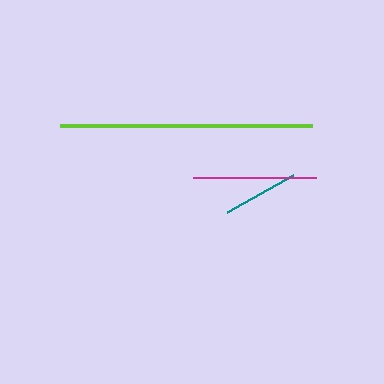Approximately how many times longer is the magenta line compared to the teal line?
The magenta line is approximately 1.6 times the length of the teal line.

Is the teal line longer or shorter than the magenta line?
The magenta line is longer than the teal line.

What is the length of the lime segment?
The lime segment is approximately 253 pixels long.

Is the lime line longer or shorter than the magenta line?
The lime line is longer than the magenta line.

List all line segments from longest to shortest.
From longest to shortest: lime, magenta, teal.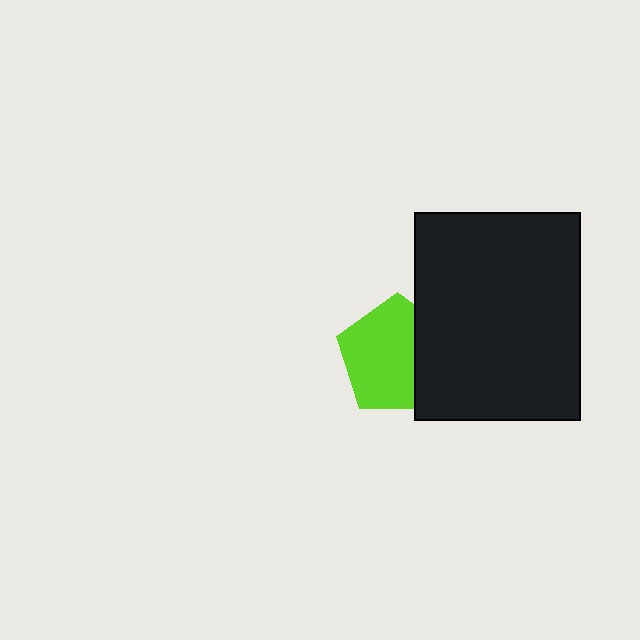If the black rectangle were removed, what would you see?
You would see the complete lime pentagon.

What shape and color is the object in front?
The object in front is a black rectangle.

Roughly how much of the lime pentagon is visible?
Most of it is visible (roughly 68%).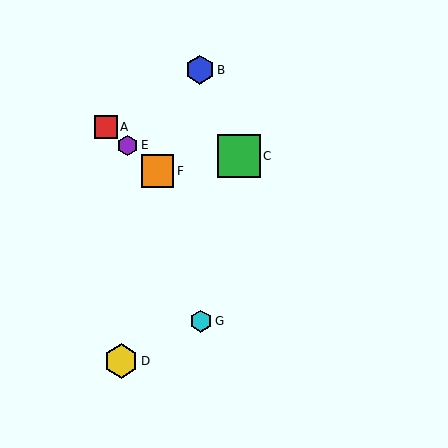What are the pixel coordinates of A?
Object A is at (106, 127).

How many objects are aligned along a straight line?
3 objects (A, E, F) are aligned along a straight line.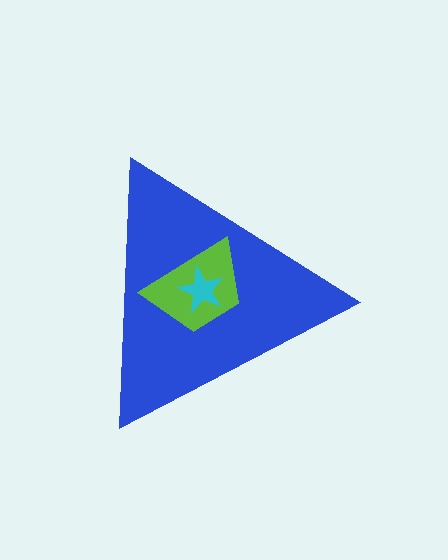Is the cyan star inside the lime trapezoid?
Yes.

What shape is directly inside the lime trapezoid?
The cyan star.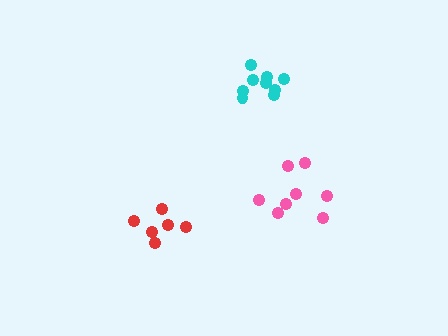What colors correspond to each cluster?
The clusters are colored: pink, cyan, red.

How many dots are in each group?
Group 1: 8 dots, Group 2: 9 dots, Group 3: 6 dots (23 total).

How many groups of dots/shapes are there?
There are 3 groups.